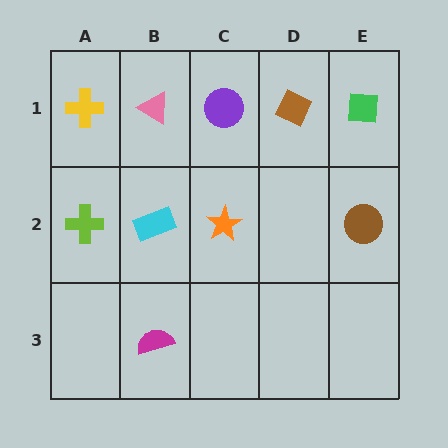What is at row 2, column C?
An orange star.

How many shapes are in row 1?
5 shapes.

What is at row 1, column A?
A yellow cross.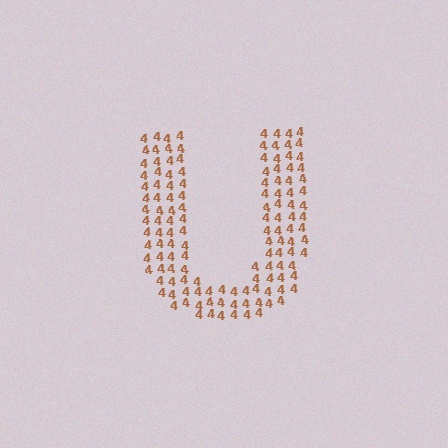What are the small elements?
The small elements are digit 4's.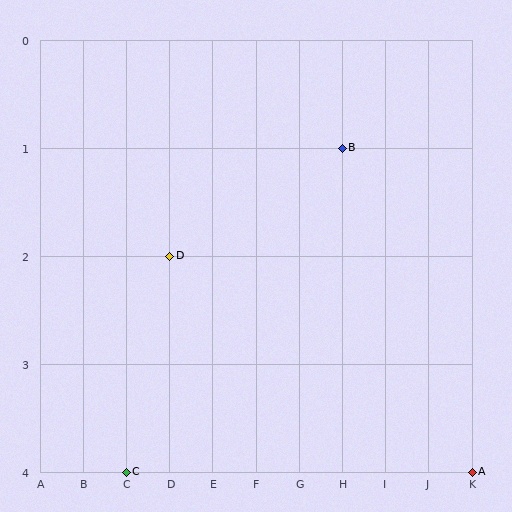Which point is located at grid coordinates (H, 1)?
Point B is at (H, 1).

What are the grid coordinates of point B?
Point B is at grid coordinates (H, 1).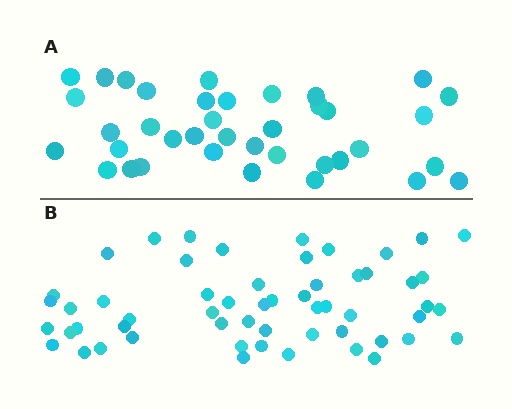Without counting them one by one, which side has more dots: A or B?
Region B (the bottom region) has more dots.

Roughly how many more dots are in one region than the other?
Region B has approximately 20 more dots than region A.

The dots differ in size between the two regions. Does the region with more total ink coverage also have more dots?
No. Region A has more total ink coverage because its dots are larger, but region B actually contains more individual dots. Total area can be misleading — the number of items is what matters here.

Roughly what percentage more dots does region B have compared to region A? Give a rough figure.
About 45% more.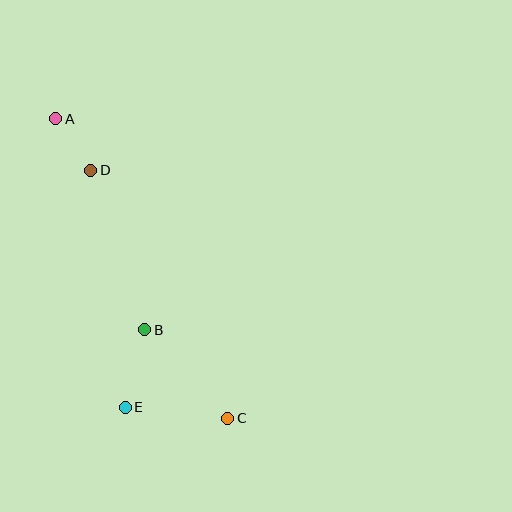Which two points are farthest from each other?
Points A and C are farthest from each other.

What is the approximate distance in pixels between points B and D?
The distance between B and D is approximately 168 pixels.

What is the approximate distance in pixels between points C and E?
The distance between C and E is approximately 103 pixels.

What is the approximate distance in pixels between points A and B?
The distance between A and B is approximately 229 pixels.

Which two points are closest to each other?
Points A and D are closest to each other.